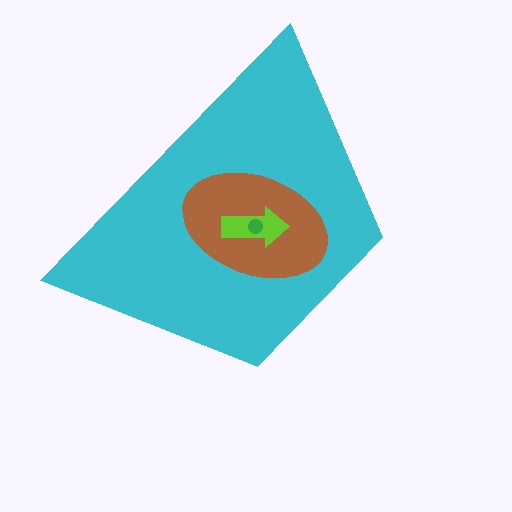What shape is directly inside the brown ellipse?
The lime arrow.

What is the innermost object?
The green circle.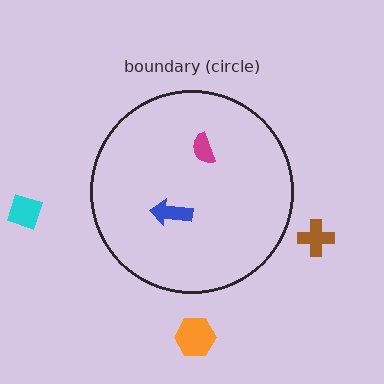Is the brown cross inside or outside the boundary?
Outside.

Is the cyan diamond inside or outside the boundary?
Outside.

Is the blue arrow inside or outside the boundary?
Inside.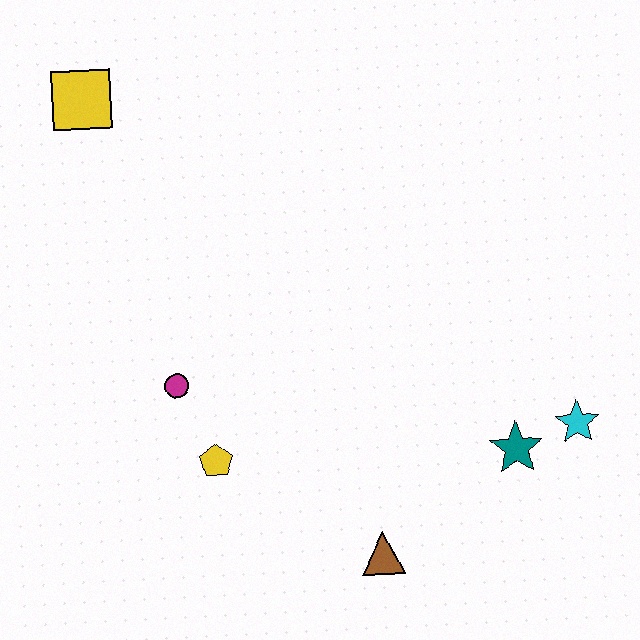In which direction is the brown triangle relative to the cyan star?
The brown triangle is to the left of the cyan star.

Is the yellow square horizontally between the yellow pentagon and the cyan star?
No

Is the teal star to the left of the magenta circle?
No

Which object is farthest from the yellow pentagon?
The yellow square is farthest from the yellow pentagon.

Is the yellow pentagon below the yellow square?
Yes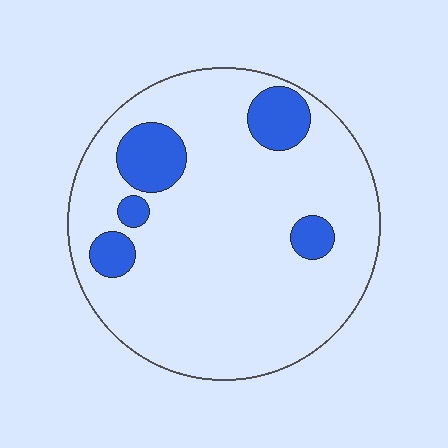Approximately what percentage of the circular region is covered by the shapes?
Approximately 15%.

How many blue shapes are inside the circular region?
5.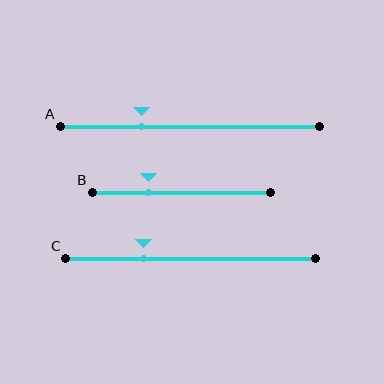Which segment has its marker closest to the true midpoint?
Segment B has its marker closest to the true midpoint.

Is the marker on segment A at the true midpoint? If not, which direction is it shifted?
No, the marker on segment A is shifted to the left by about 19% of the segment length.